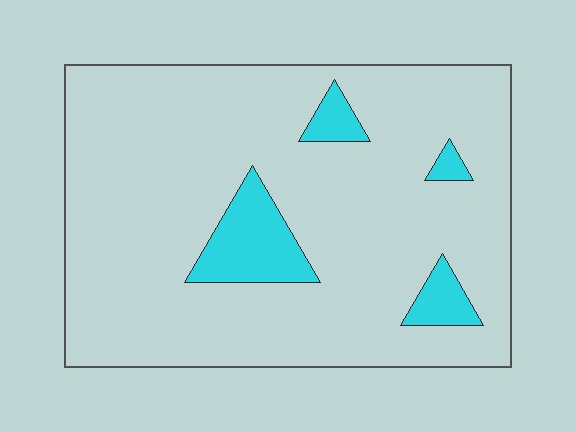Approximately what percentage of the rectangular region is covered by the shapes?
Approximately 10%.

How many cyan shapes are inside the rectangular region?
4.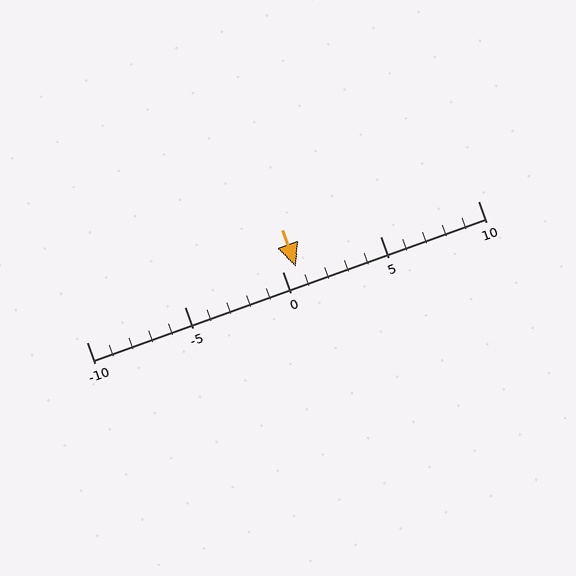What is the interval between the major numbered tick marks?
The major tick marks are spaced 5 units apart.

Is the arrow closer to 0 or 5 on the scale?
The arrow is closer to 0.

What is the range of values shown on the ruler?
The ruler shows values from -10 to 10.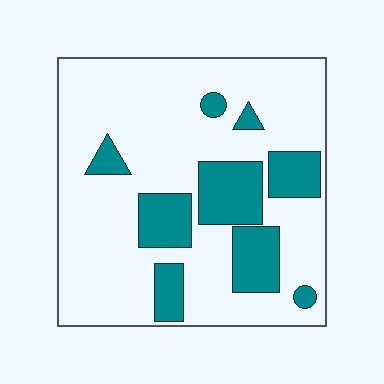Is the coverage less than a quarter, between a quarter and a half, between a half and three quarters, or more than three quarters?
Less than a quarter.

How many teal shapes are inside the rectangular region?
9.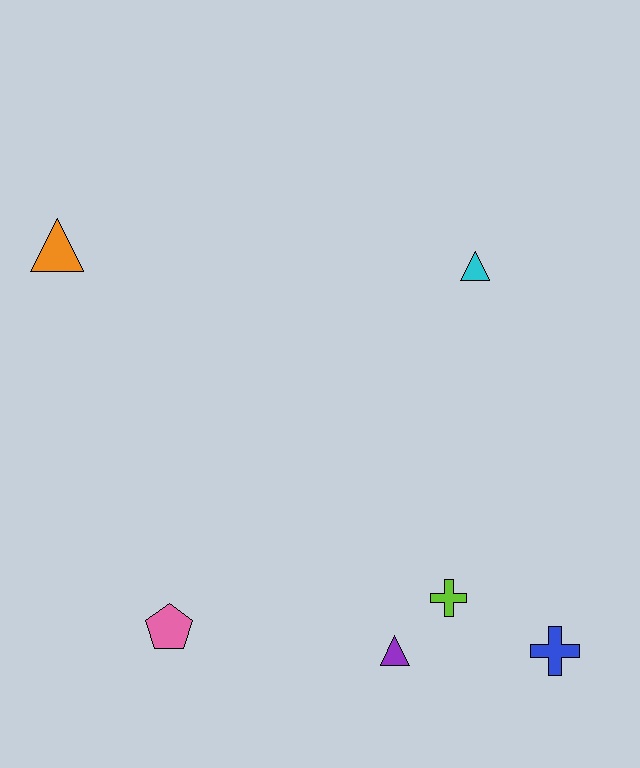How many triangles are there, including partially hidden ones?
There are 3 triangles.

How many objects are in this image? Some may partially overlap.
There are 6 objects.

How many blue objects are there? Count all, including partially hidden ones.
There is 1 blue object.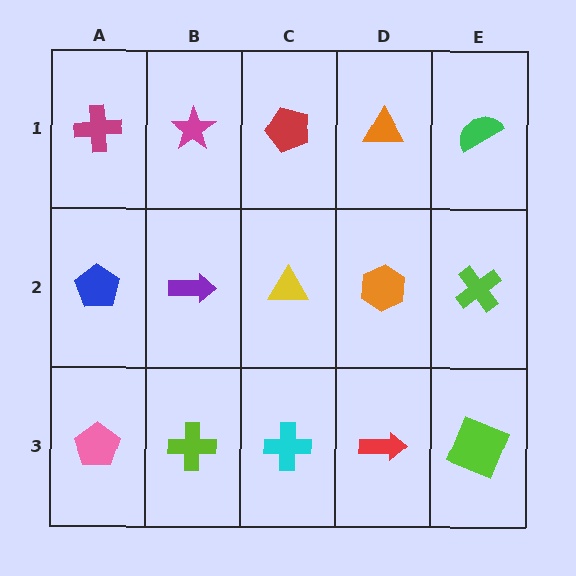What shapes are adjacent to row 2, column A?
A magenta cross (row 1, column A), a pink pentagon (row 3, column A), a purple arrow (row 2, column B).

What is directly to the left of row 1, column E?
An orange triangle.